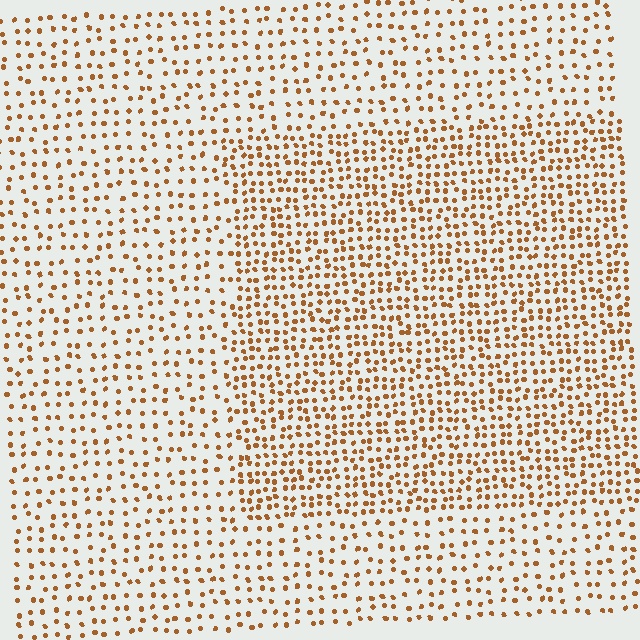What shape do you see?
I see a rectangle.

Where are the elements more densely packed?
The elements are more densely packed inside the rectangle boundary.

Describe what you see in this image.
The image contains small brown elements arranged at two different densities. A rectangle-shaped region is visible where the elements are more densely packed than the surrounding area.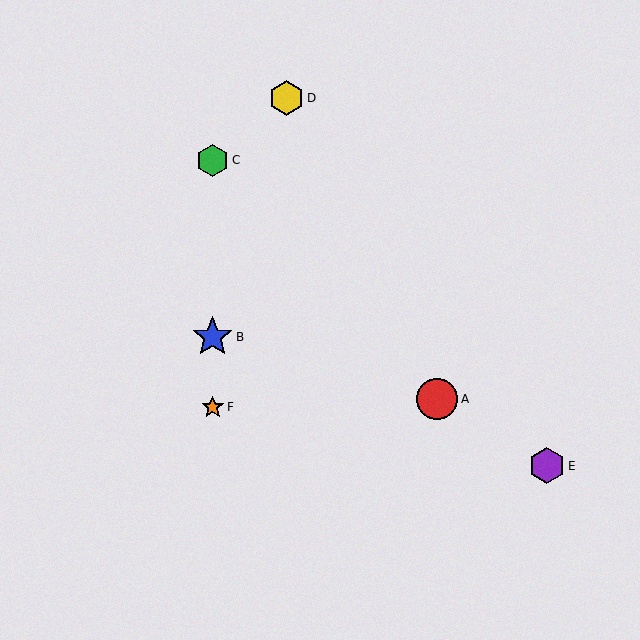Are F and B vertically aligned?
Yes, both are at x≈213.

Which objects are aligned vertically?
Objects B, C, F are aligned vertically.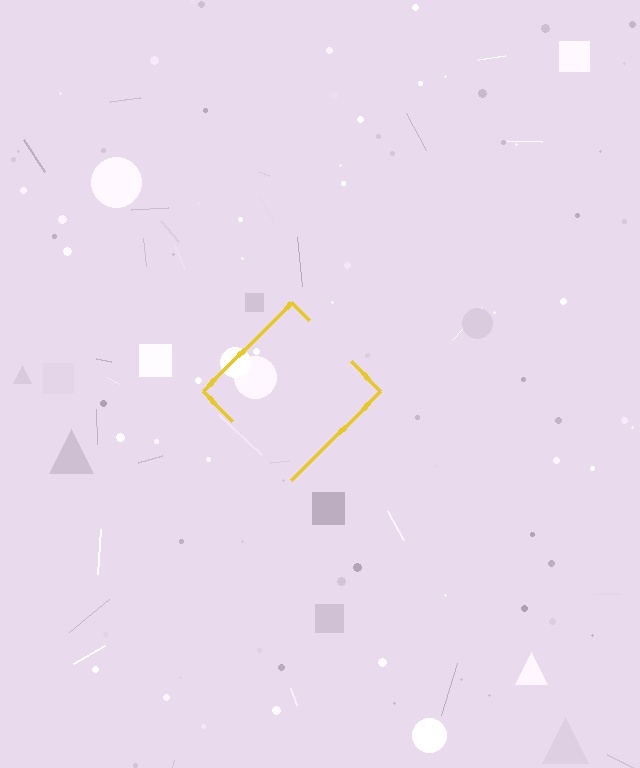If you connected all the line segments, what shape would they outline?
They would outline a diamond.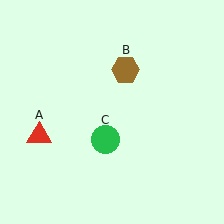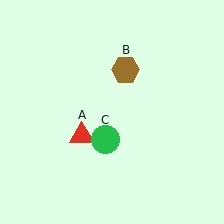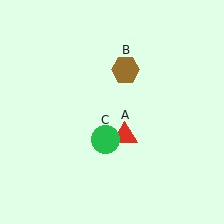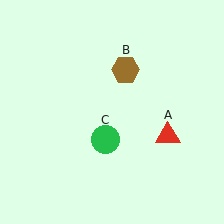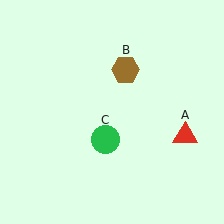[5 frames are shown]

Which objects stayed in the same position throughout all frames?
Brown hexagon (object B) and green circle (object C) remained stationary.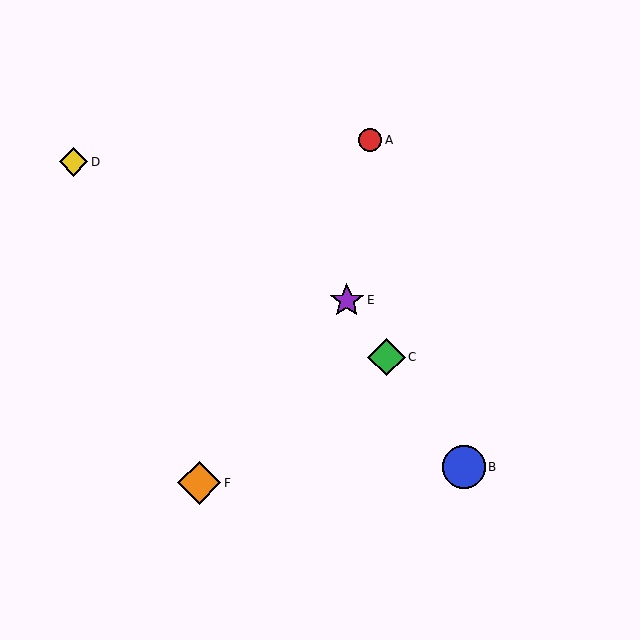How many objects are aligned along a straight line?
3 objects (B, C, E) are aligned along a straight line.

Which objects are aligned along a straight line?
Objects B, C, E are aligned along a straight line.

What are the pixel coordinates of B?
Object B is at (464, 467).